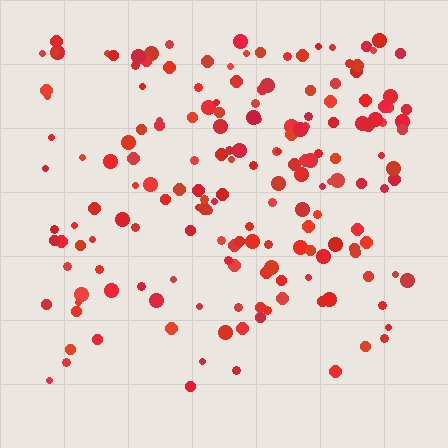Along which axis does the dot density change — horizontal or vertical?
Vertical.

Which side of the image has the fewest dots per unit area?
The bottom.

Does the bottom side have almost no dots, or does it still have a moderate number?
Still a moderate number, just noticeably fewer than the top.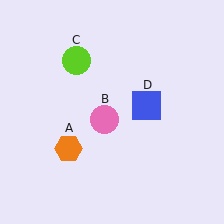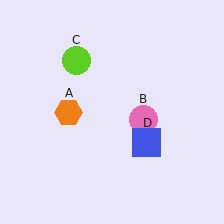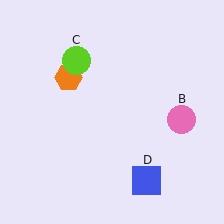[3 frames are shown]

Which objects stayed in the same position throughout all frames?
Lime circle (object C) remained stationary.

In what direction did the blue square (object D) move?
The blue square (object D) moved down.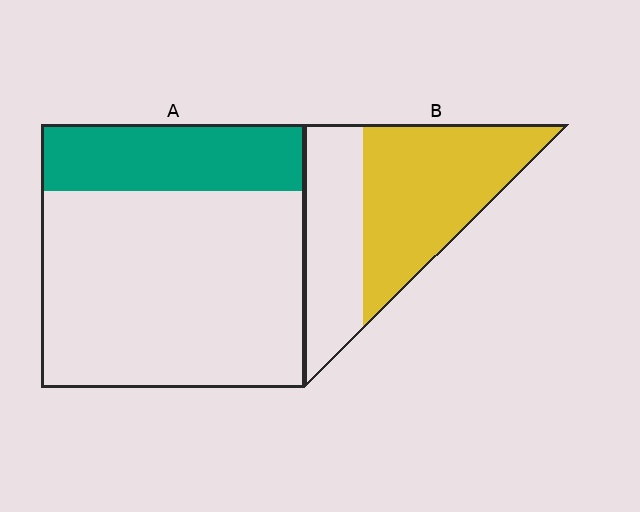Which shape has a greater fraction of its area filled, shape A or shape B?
Shape B.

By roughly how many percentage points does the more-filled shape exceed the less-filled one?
By roughly 35 percentage points (B over A).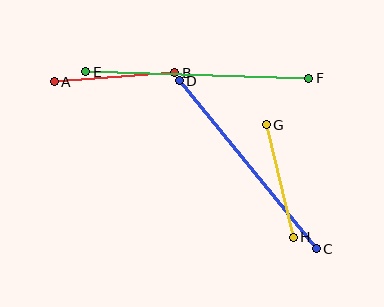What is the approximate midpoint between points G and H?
The midpoint is at approximately (280, 181) pixels.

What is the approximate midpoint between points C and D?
The midpoint is at approximately (248, 165) pixels.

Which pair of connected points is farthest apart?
Points E and F are farthest apart.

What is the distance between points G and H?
The distance is approximately 116 pixels.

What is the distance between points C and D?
The distance is approximately 217 pixels.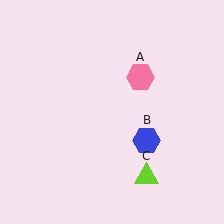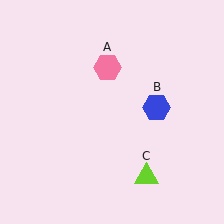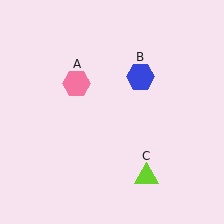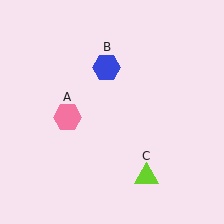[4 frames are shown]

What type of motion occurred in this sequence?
The pink hexagon (object A), blue hexagon (object B) rotated counterclockwise around the center of the scene.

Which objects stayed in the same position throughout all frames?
Lime triangle (object C) remained stationary.